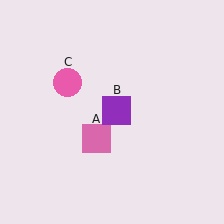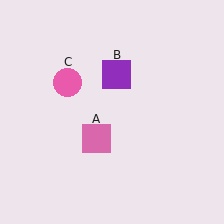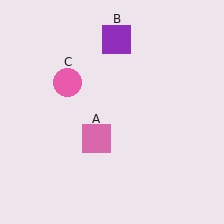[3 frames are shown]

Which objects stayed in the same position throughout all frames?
Pink square (object A) and pink circle (object C) remained stationary.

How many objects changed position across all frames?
1 object changed position: purple square (object B).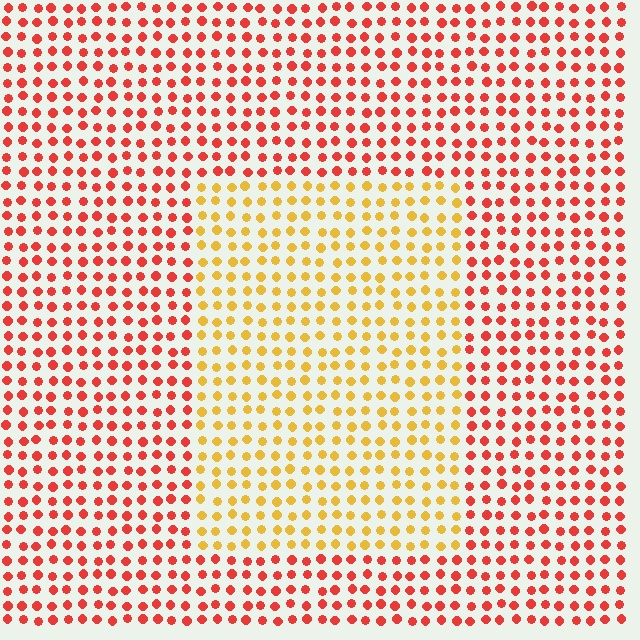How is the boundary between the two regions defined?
The boundary is defined purely by a slight shift in hue (about 44 degrees). Spacing, size, and orientation are identical on both sides.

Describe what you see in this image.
The image is filled with small red elements in a uniform arrangement. A rectangle-shaped region is visible where the elements are tinted to a slightly different hue, forming a subtle color boundary.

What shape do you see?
I see a rectangle.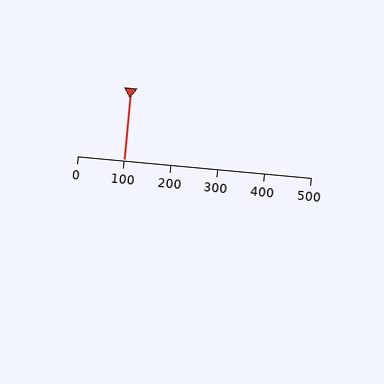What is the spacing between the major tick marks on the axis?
The major ticks are spaced 100 apart.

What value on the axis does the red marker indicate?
The marker indicates approximately 100.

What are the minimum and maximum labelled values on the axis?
The axis runs from 0 to 500.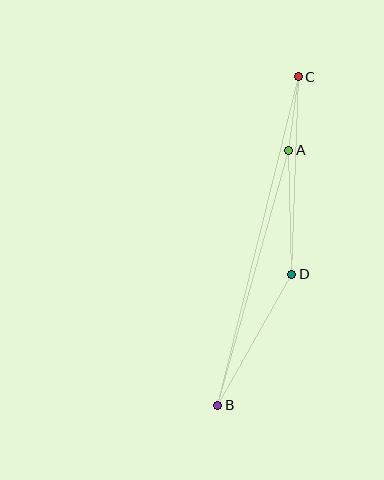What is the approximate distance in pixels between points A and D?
The distance between A and D is approximately 124 pixels.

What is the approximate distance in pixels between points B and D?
The distance between B and D is approximately 151 pixels.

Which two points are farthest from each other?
Points B and C are farthest from each other.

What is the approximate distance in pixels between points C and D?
The distance between C and D is approximately 198 pixels.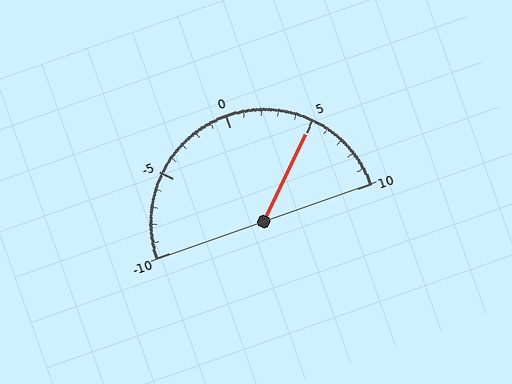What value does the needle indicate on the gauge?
The needle indicates approximately 5.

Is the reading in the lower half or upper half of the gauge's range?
The reading is in the upper half of the range (-10 to 10).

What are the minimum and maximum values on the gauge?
The gauge ranges from -10 to 10.